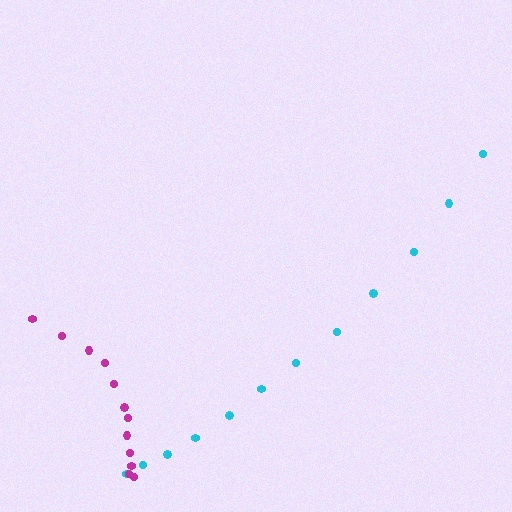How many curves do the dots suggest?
There are 2 distinct paths.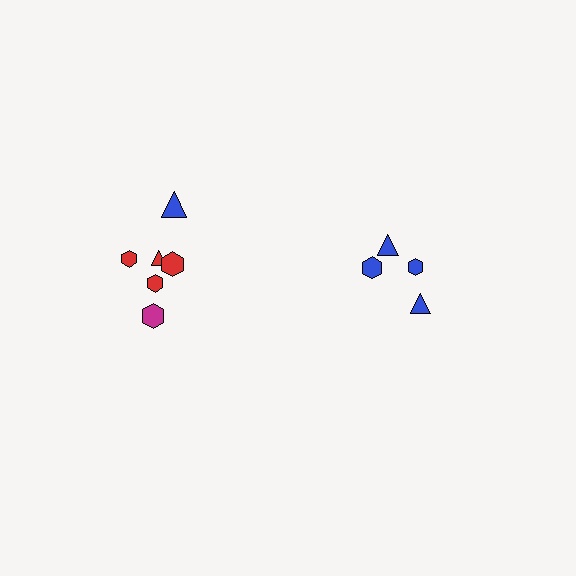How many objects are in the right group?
There are 4 objects.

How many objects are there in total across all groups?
There are 10 objects.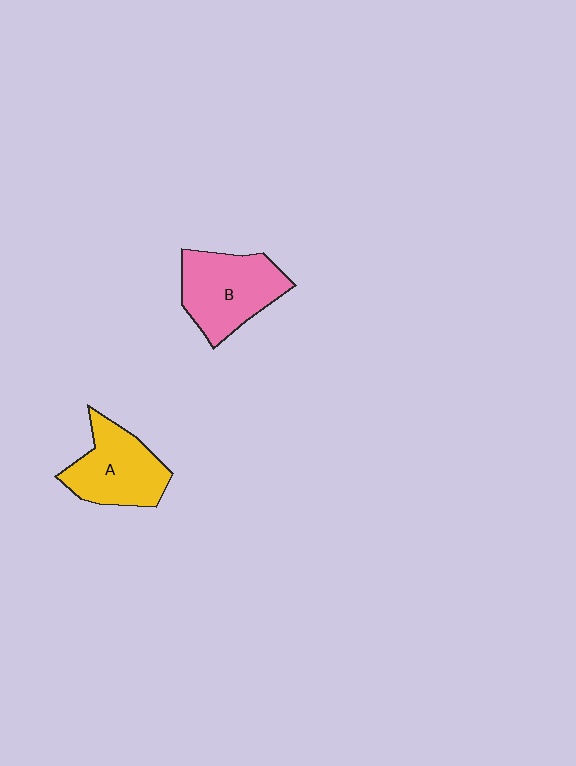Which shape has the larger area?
Shape B (pink).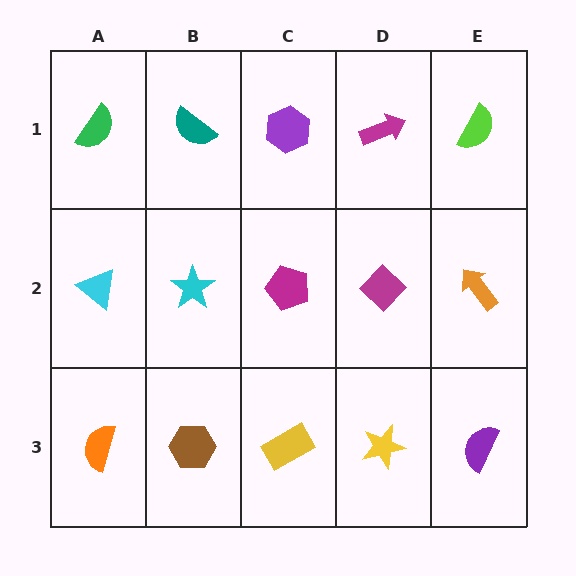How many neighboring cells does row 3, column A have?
2.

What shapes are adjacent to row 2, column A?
A green semicircle (row 1, column A), an orange semicircle (row 3, column A), a cyan star (row 2, column B).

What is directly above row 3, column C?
A magenta pentagon.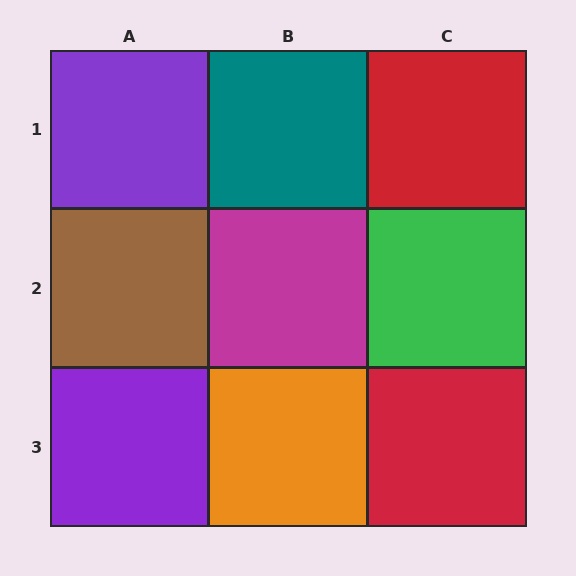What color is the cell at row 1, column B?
Teal.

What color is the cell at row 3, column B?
Orange.